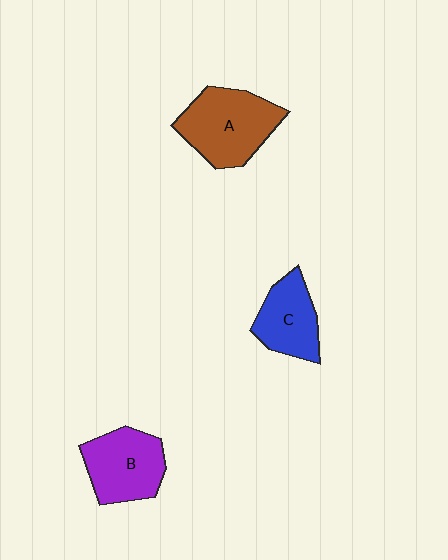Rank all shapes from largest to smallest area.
From largest to smallest: A (brown), B (purple), C (blue).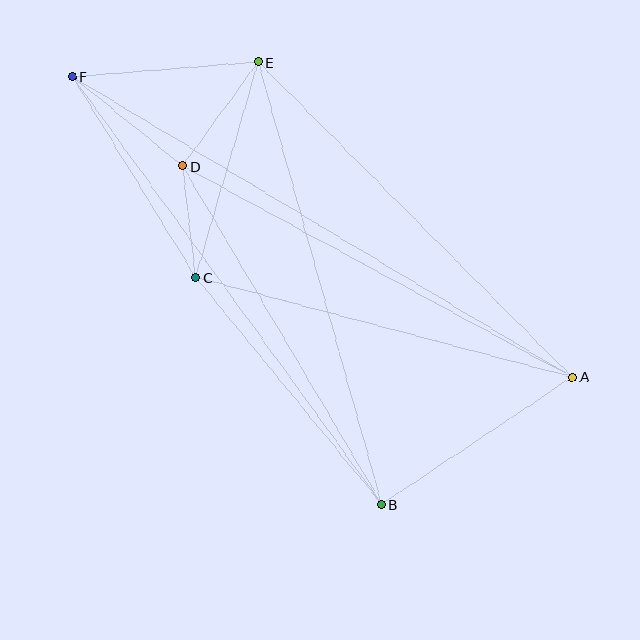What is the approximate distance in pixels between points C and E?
The distance between C and E is approximately 224 pixels.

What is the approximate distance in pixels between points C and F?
The distance between C and F is approximately 236 pixels.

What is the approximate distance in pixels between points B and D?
The distance between B and D is approximately 393 pixels.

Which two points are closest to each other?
Points C and D are closest to each other.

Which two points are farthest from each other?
Points A and F are farthest from each other.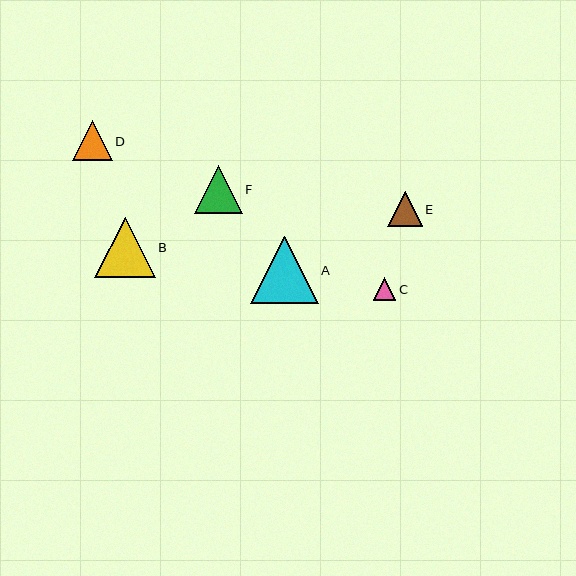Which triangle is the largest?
Triangle A is the largest with a size of approximately 67 pixels.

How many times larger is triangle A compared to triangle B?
Triangle A is approximately 1.1 times the size of triangle B.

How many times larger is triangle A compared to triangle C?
Triangle A is approximately 3.0 times the size of triangle C.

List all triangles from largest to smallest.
From largest to smallest: A, B, F, D, E, C.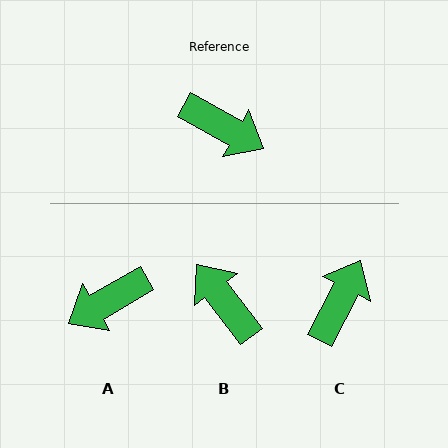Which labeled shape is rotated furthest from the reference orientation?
B, about 156 degrees away.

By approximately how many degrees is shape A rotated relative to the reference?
Approximately 121 degrees clockwise.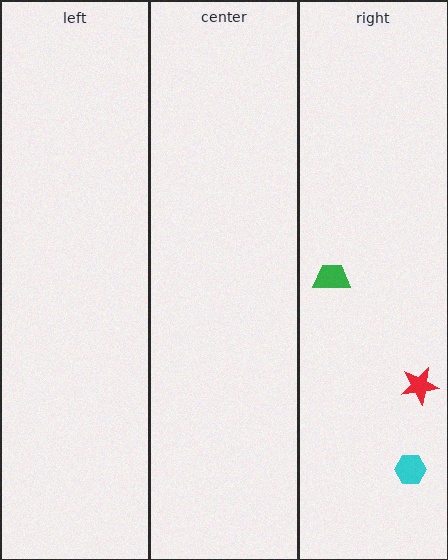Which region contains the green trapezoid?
The right region.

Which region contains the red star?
The right region.